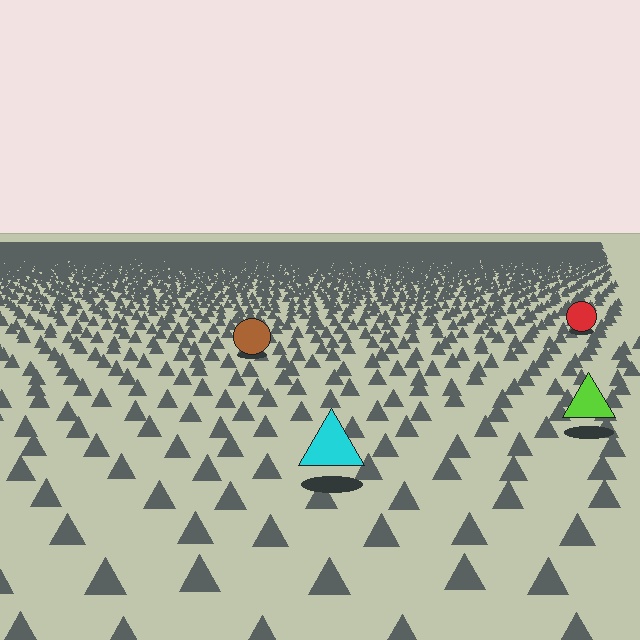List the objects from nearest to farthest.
From nearest to farthest: the cyan triangle, the lime triangle, the brown circle, the red circle.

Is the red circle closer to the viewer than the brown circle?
No. The brown circle is closer — you can tell from the texture gradient: the ground texture is coarser near it.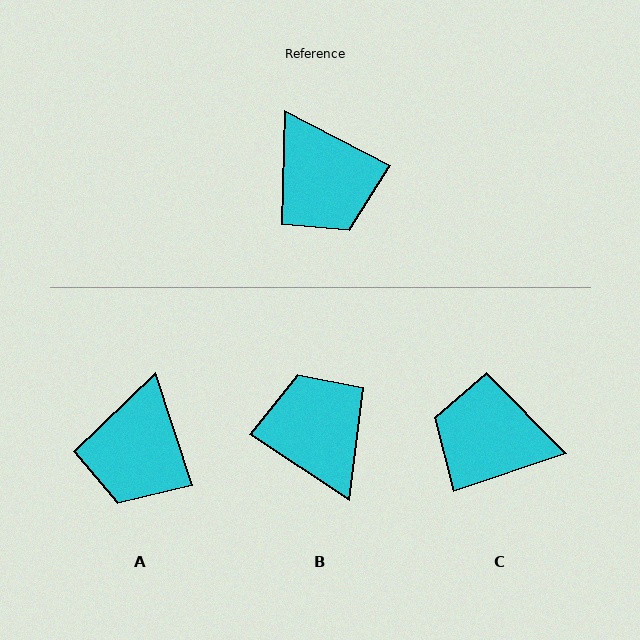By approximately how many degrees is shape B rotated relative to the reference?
Approximately 174 degrees counter-clockwise.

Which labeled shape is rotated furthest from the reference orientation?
B, about 174 degrees away.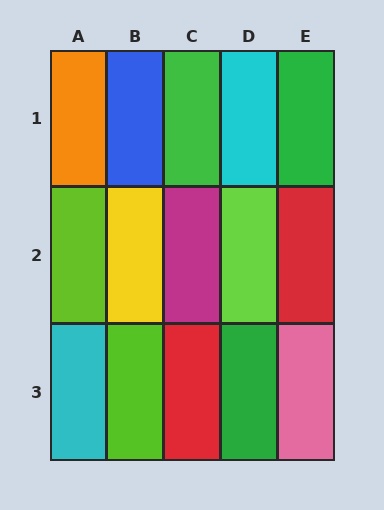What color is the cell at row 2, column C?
Magenta.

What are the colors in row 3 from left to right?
Cyan, lime, red, green, pink.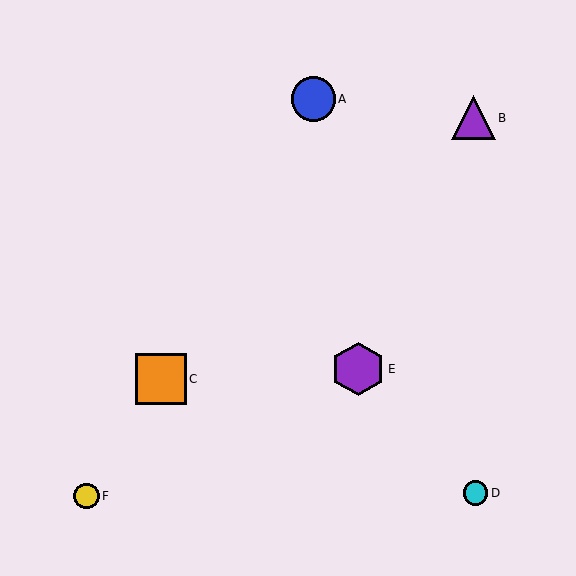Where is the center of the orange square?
The center of the orange square is at (161, 379).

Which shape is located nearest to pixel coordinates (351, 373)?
The purple hexagon (labeled E) at (358, 369) is nearest to that location.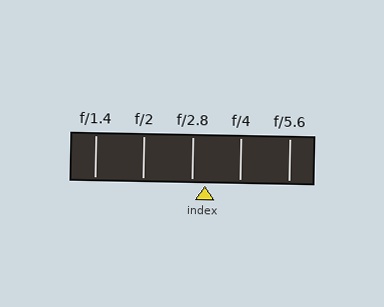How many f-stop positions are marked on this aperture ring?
There are 5 f-stop positions marked.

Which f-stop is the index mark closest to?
The index mark is closest to f/2.8.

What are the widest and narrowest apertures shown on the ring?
The widest aperture shown is f/1.4 and the narrowest is f/5.6.